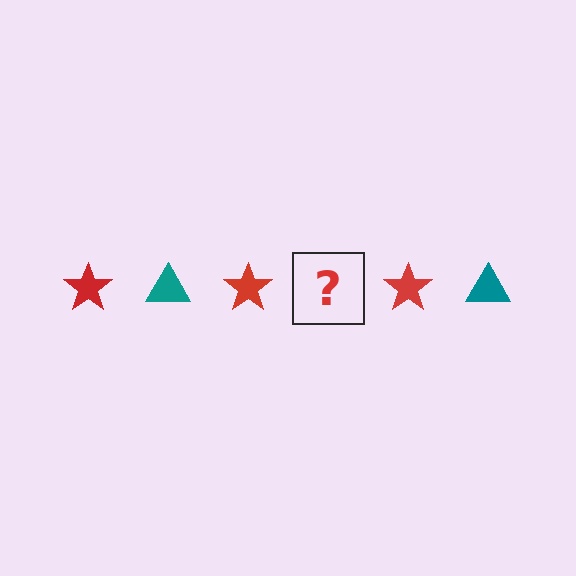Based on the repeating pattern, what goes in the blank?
The blank should be a teal triangle.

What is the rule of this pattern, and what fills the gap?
The rule is that the pattern alternates between red star and teal triangle. The gap should be filled with a teal triangle.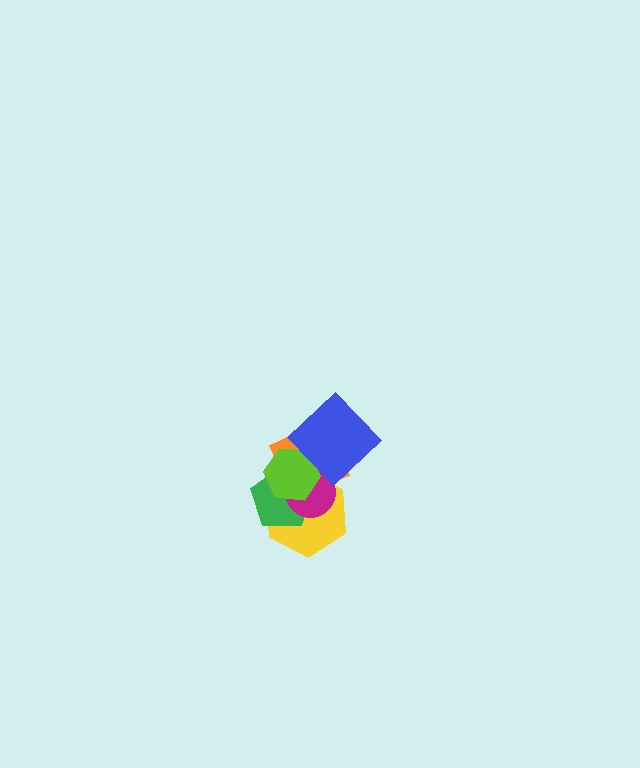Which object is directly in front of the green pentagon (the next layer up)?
The magenta circle is directly in front of the green pentagon.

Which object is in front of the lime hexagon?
The blue diamond is in front of the lime hexagon.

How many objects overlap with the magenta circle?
5 objects overlap with the magenta circle.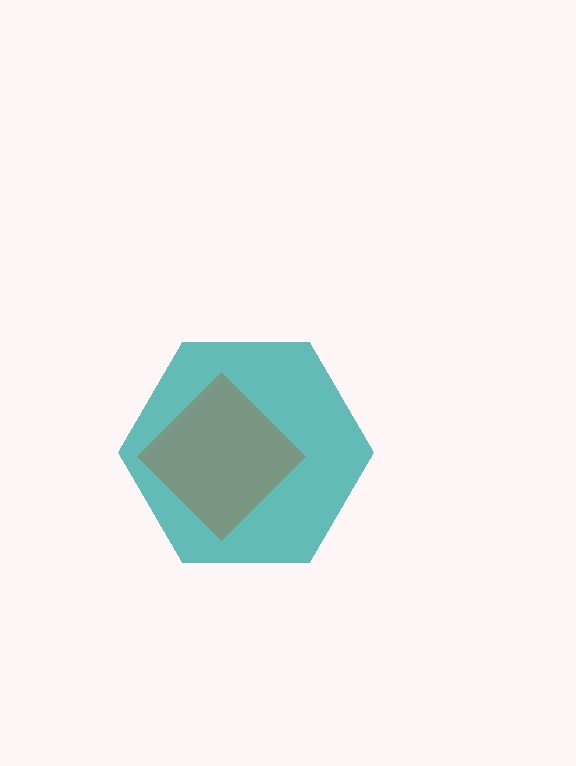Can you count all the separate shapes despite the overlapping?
Yes, there are 2 separate shapes.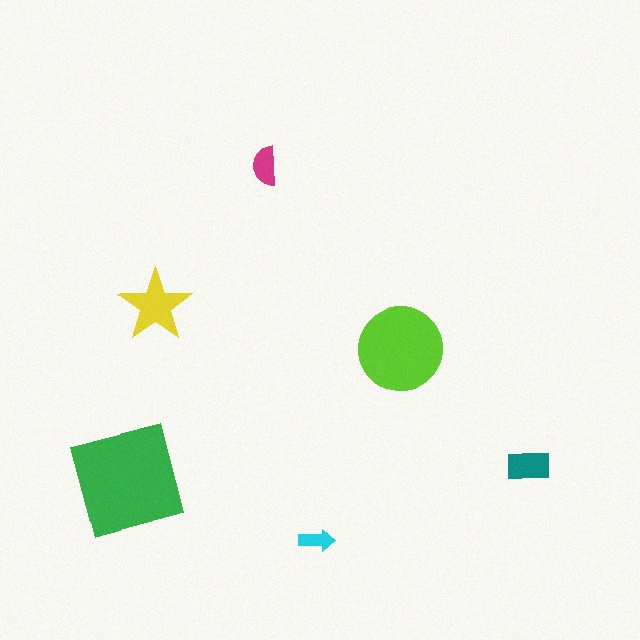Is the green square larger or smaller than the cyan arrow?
Larger.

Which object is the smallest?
The cyan arrow.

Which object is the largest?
The green square.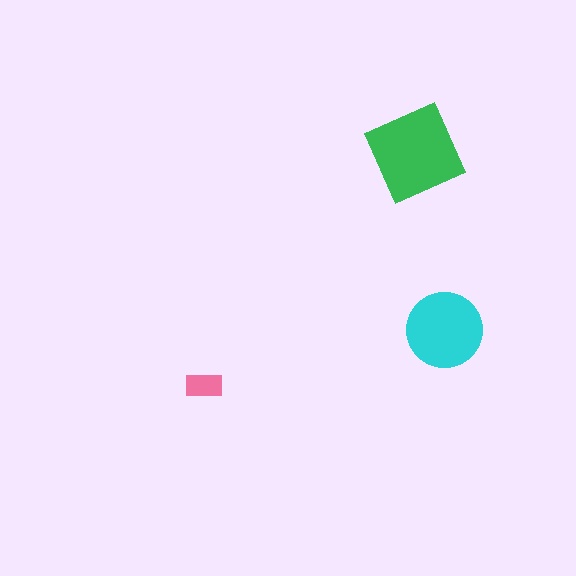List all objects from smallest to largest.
The pink rectangle, the cyan circle, the green square.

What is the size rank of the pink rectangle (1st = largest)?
3rd.